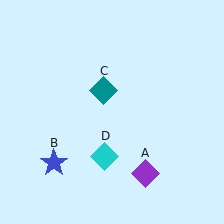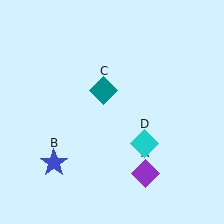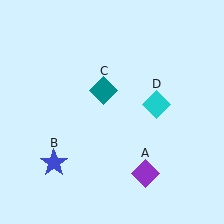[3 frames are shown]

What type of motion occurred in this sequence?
The cyan diamond (object D) rotated counterclockwise around the center of the scene.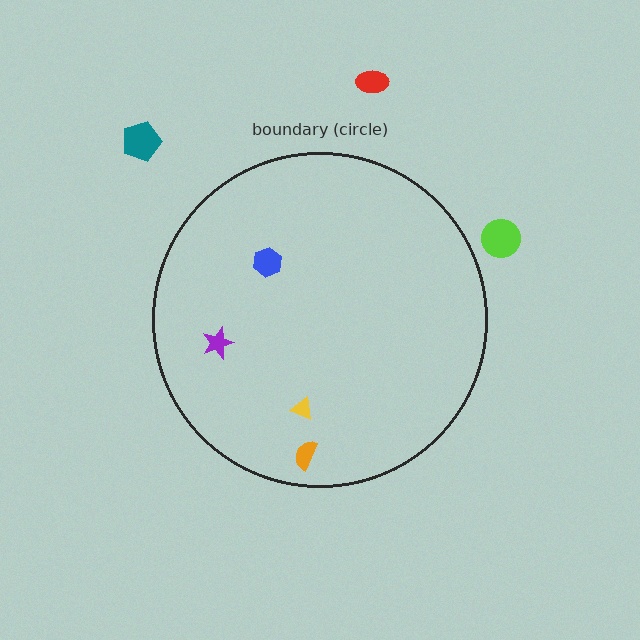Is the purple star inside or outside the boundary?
Inside.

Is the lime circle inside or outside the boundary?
Outside.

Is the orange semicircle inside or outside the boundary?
Inside.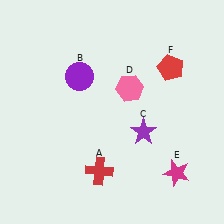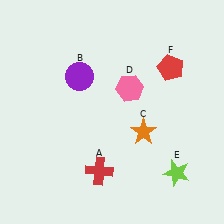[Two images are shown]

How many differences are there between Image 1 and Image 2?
There are 2 differences between the two images.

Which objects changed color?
C changed from purple to orange. E changed from magenta to lime.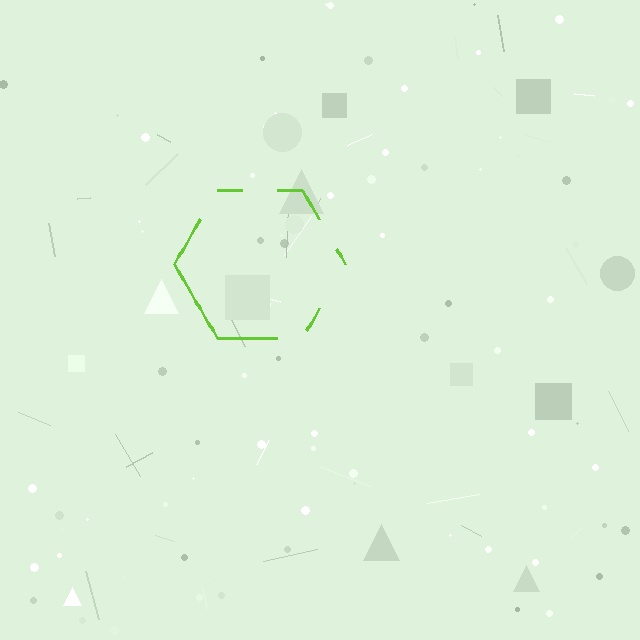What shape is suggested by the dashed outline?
The dashed outline suggests a hexagon.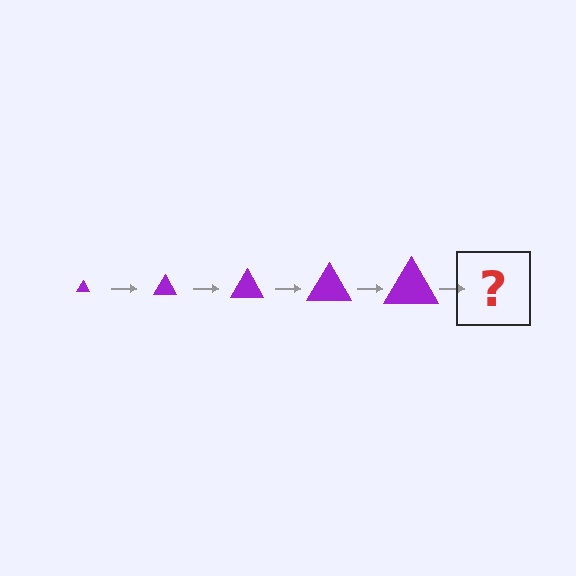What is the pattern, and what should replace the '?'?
The pattern is that the triangle gets progressively larger each step. The '?' should be a purple triangle, larger than the previous one.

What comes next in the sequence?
The next element should be a purple triangle, larger than the previous one.